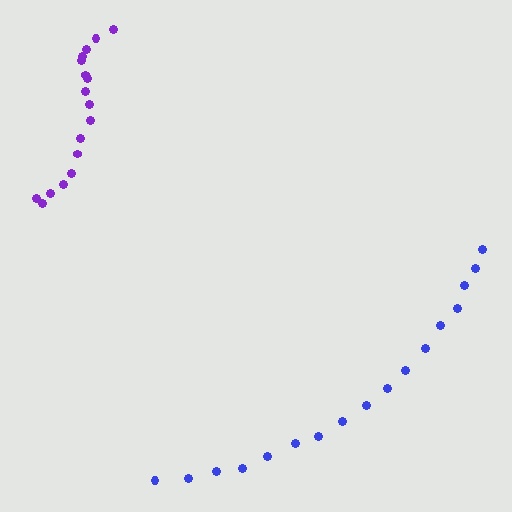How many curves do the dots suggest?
There are 2 distinct paths.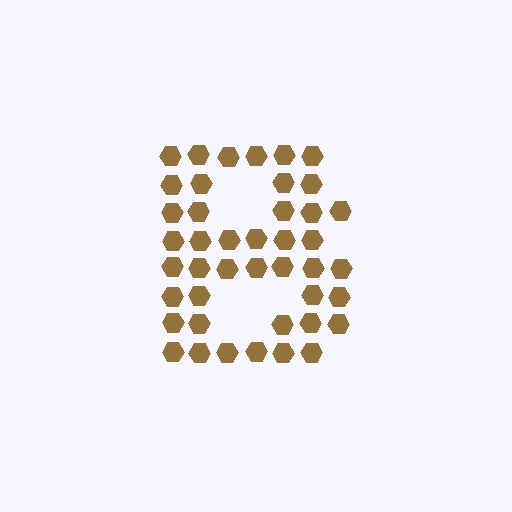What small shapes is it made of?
It is made of small hexagons.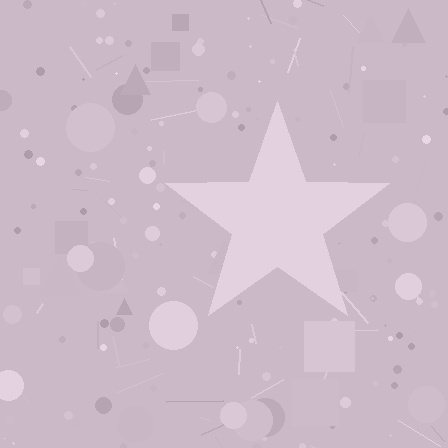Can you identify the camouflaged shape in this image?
The camouflaged shape is a star.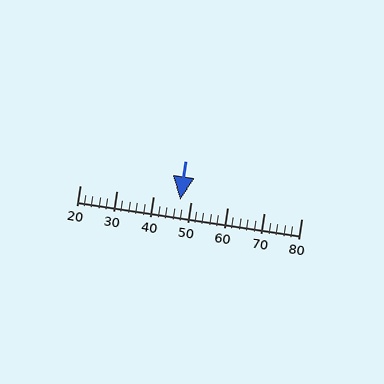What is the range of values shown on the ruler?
The ruler shows values from 20 to 80.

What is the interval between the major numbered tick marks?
The major tick marks are spaced 10 units apart.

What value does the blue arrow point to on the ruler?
The blue arrow points to approximately 47.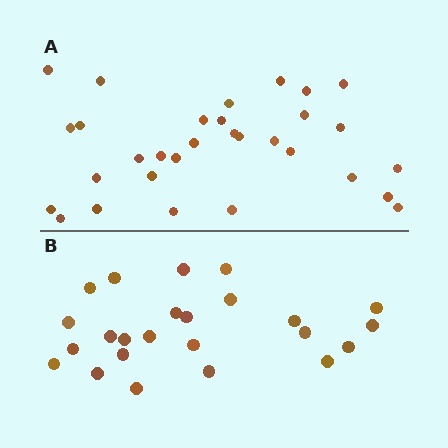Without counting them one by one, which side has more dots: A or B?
Region A (the top region) has more dots.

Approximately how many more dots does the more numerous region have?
Region A has roughly 8 or so more dots than region B.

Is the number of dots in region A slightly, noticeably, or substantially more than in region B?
Region A has noticeably more, but not dramatically so. The ratio is roughly 1.3 to 1.